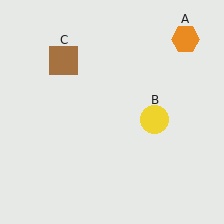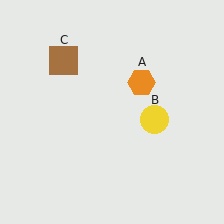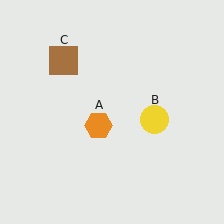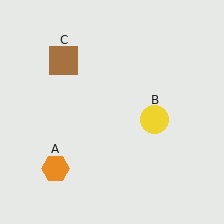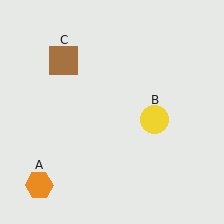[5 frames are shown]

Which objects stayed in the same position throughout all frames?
Yellow circle (object B) and brown square (object C) remained stationary.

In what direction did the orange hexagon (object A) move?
The orange hexagon (object A) moved down and to the left.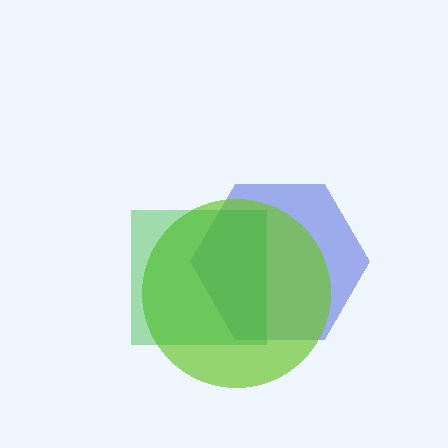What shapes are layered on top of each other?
The layered shapes are: a blue hexagon, a lime circle, a green square.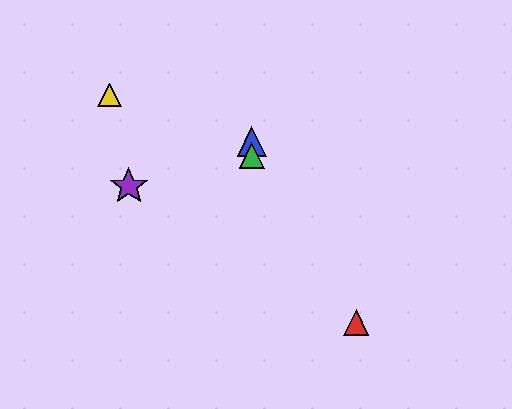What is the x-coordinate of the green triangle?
The green triangle is at x≈252.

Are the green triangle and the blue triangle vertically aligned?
Yes, both are at x≈252.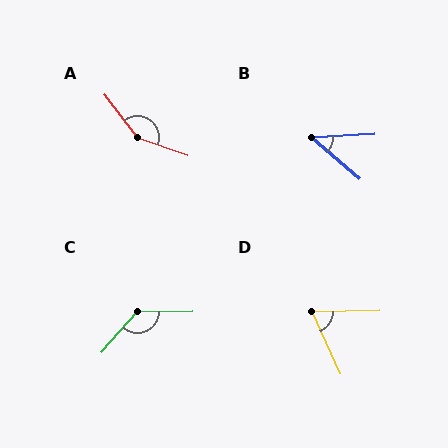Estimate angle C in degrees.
Approximately 132 degrees.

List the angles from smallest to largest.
B (44°), D (66°), C (132°), A (146°).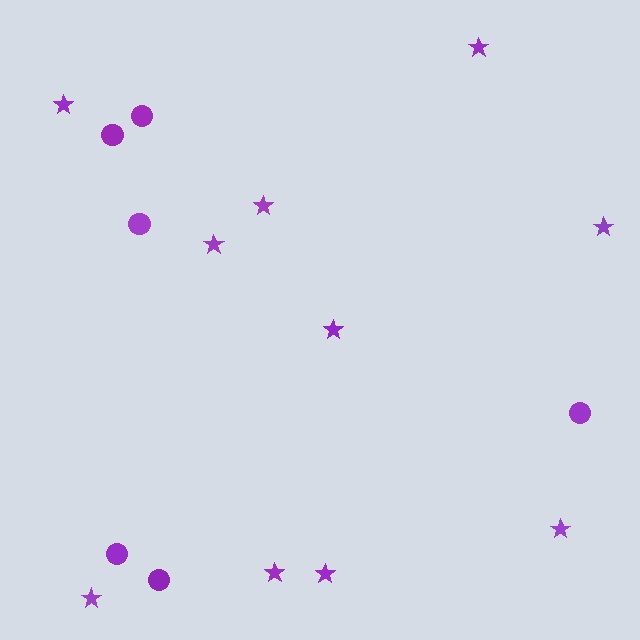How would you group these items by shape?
There are 2 groups: one group of circles (6) and one group of stars (10).